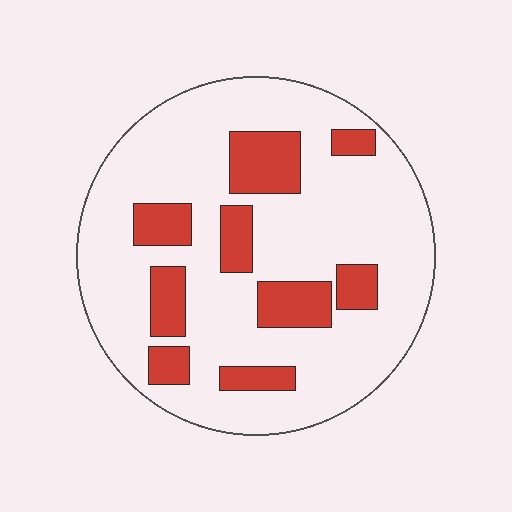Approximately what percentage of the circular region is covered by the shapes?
Approximately 20%.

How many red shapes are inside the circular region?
9.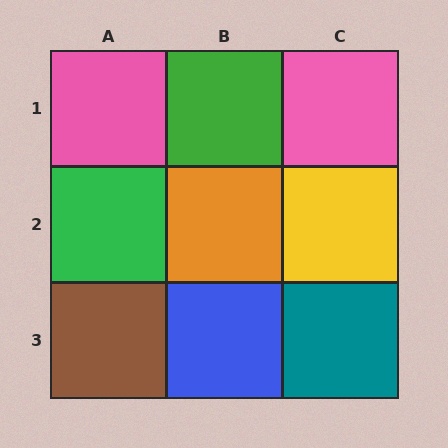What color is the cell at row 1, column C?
Pink.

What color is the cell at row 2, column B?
Orange.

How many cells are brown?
1 cell is brown.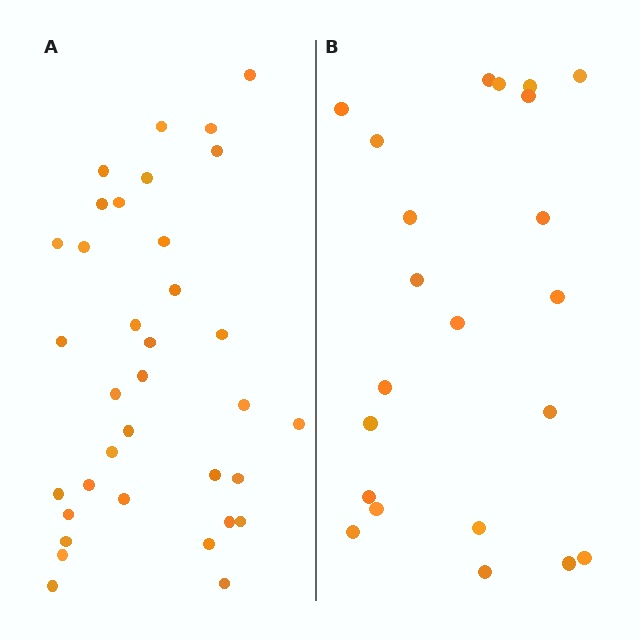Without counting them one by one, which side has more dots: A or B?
Region A (the left region) has more dots.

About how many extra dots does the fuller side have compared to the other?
Region A has approximately 15 more dots than region B.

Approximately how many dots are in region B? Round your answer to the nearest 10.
About 20 dots. (The exact count is 22, which rounds to 20.)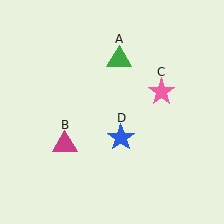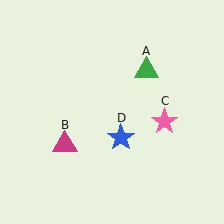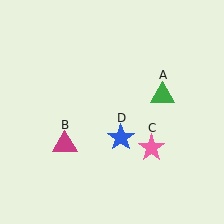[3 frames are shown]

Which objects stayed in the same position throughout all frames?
Magenta triangle (object B) and blue star (object D) remained stationary.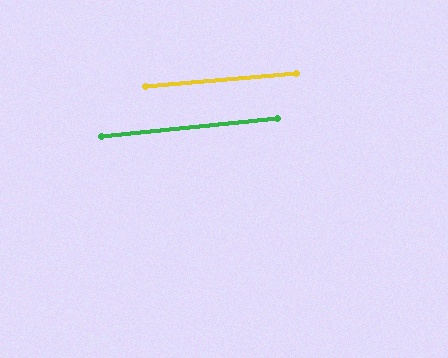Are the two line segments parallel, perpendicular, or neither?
Parallel — their directions differ by only 0.6°.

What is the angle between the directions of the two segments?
Approximately 1 degree.